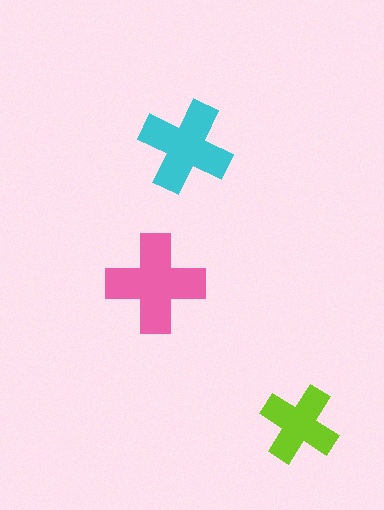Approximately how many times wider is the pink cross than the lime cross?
About 1.5 times wider.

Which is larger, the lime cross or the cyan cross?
The cyan one.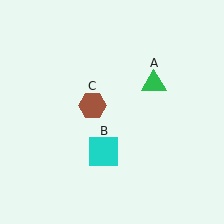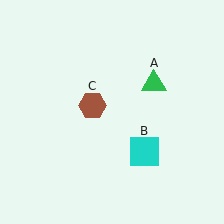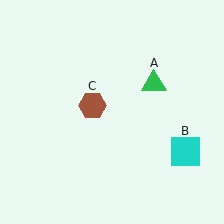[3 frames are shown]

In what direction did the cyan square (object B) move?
The cyan square (object B) moved right.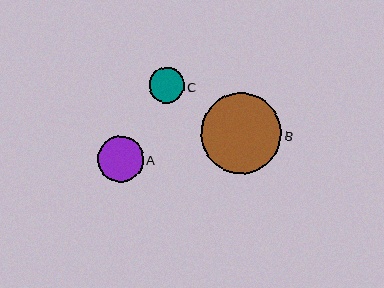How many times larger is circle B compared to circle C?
Circle B is approximately 2.3 times the size of circle C.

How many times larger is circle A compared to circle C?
Circle A is approximately 1.3 times the size of circle C.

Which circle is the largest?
Circle B is the largest with a size of approximately 81 pixels.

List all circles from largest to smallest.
From largest to smallest: B, A, C.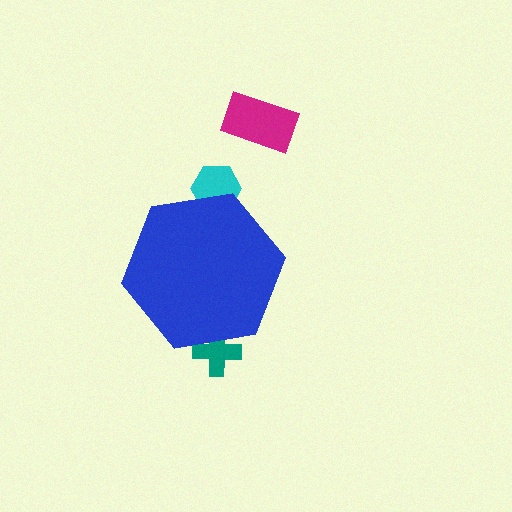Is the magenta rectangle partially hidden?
No, the magenta rectangle is fully visible.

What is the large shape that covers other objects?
A blue hexagon.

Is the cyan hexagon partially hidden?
Yes, the cyan hexagon is partially hidden behind the blue hexagon.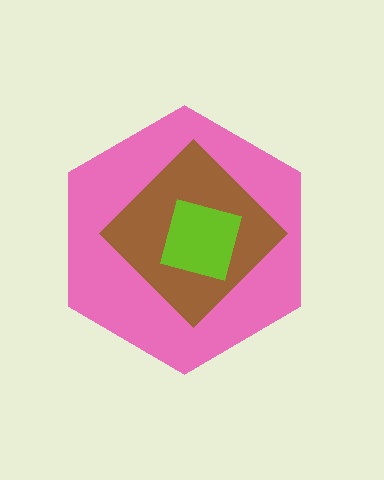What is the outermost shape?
The pink hexagon.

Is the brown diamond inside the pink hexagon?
Yes.